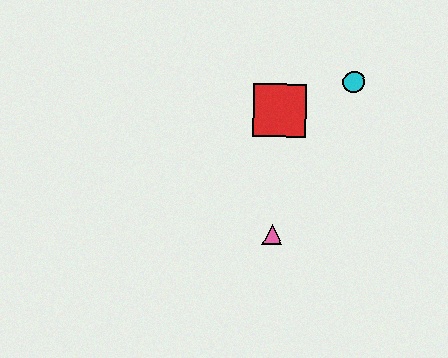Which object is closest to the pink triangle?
The red square is closest to the pink triangle.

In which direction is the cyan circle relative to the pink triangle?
The cyan circle is above the pink triangle.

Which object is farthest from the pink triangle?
The cyan circle is farthest from the pink triangle.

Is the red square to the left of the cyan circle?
Yes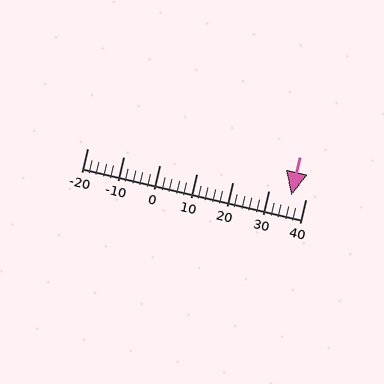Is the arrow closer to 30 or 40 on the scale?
The arrow is closer to 40.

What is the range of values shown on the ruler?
The ruler shows values from -20 to 40.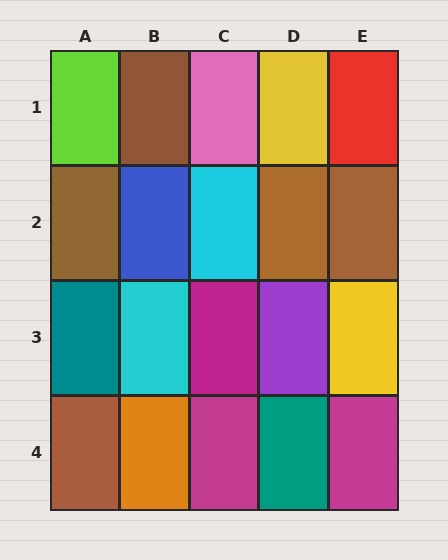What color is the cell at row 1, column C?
Pink.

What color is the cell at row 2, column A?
Brown.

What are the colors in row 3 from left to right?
Teal, cyan, magenta, purple, yellow.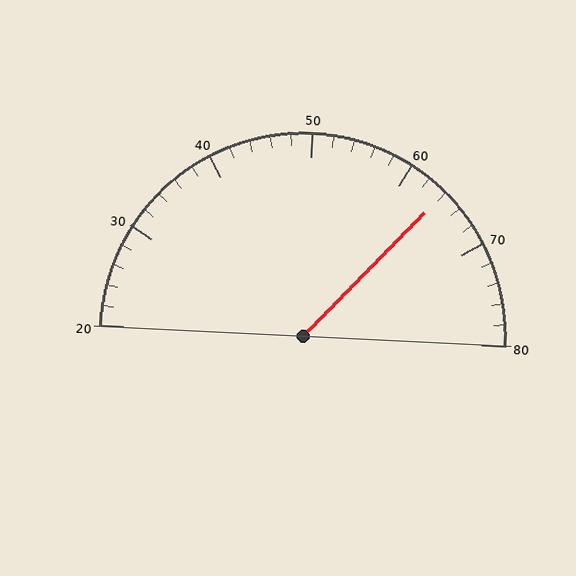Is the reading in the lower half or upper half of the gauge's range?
The reading is in the upper half of the range (20 to 80).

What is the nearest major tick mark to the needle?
The nearest major tick mark is 60.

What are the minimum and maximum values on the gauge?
The gauge ranges from 20 to 80.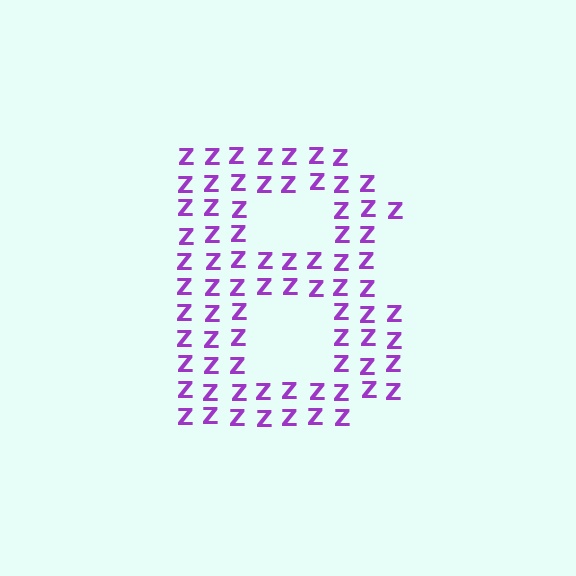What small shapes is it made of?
It is made of small letter Z's.